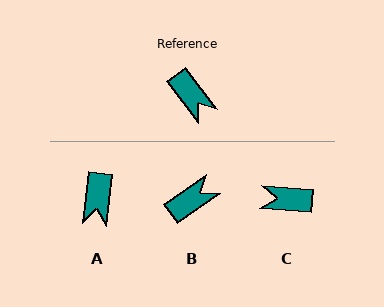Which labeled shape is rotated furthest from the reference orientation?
C, about 131 degrees away.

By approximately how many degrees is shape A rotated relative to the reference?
Approximately 43 degrees clockwise.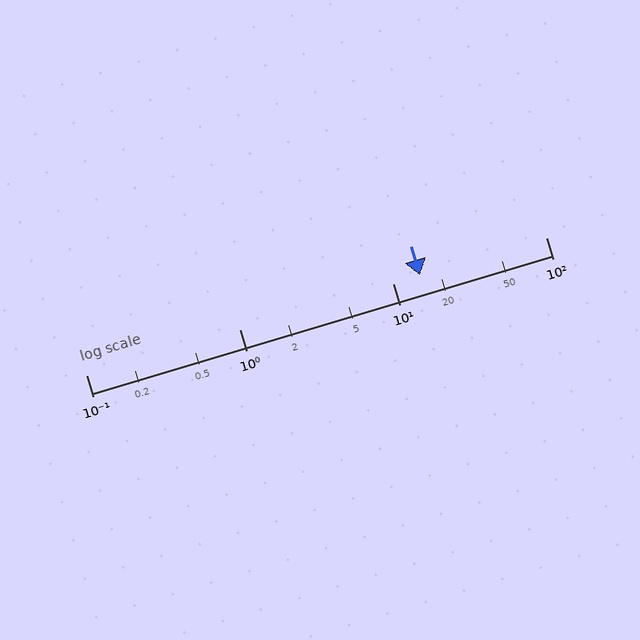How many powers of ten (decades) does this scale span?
The scale spans 3 decades, from 0.1 to 100.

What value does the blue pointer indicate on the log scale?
The pointer indicates approximately 15.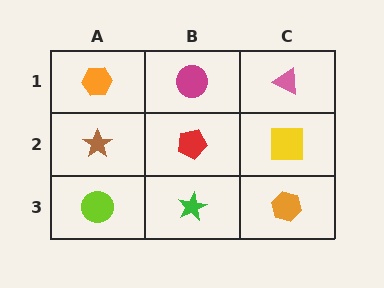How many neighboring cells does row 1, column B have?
3.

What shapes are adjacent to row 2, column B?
A magenta circle (row 1, column B), a green star (row 3, column B), a brown star (row 2, column A), a yellow square (row 2, column C).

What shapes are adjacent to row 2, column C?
A pink triangle (row 1, column C), an orange hexagon (row 3, column C), a red pentagon (row 2, column B).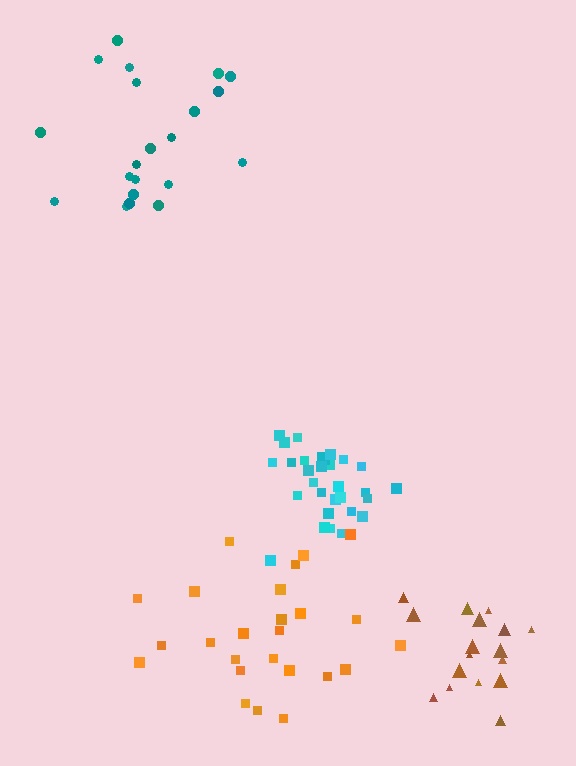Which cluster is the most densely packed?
Cyan.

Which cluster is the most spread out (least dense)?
Orange.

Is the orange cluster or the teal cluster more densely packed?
Teal.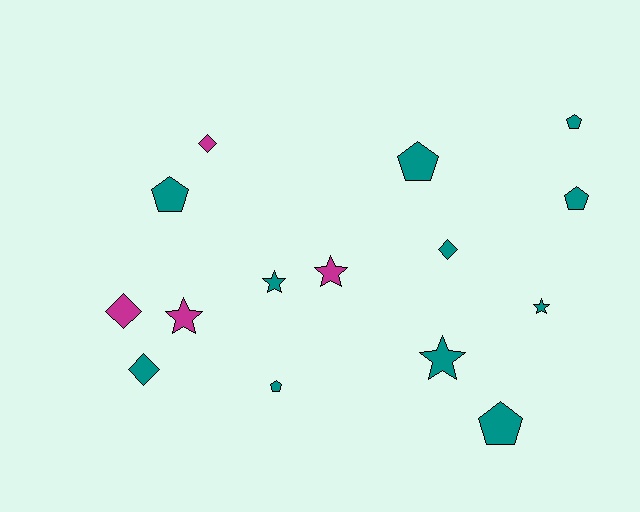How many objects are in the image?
There are 15 objects.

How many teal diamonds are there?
There are 2 teal diamonds.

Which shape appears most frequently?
Pentagon, with 6 objects.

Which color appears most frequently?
Teal, with 11 objects.